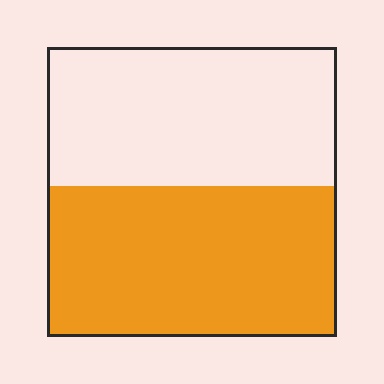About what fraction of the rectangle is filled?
About one half (1/2).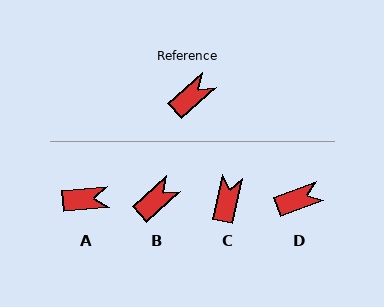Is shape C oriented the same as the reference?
No, it is off by about 36 degrees.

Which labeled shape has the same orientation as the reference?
B.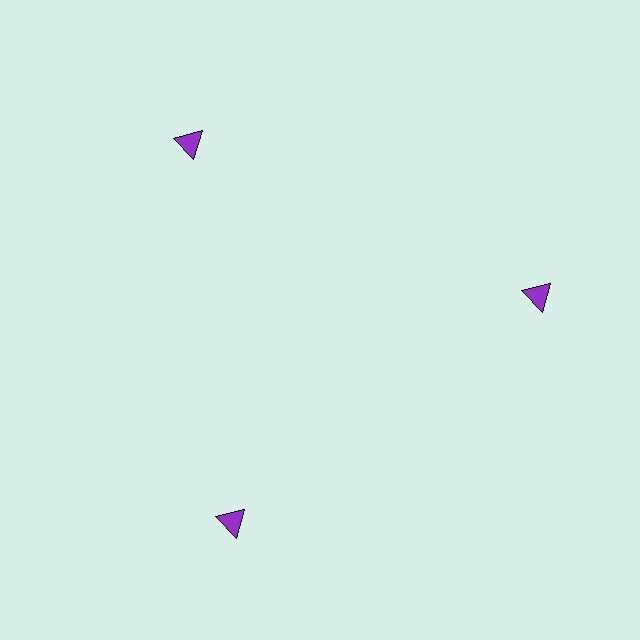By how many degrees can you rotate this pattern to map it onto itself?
The pattern maps onto itself every 120 degrees of rotation.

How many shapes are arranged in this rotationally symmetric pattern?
There are 3 shapes, arranged in 3 groups of 1.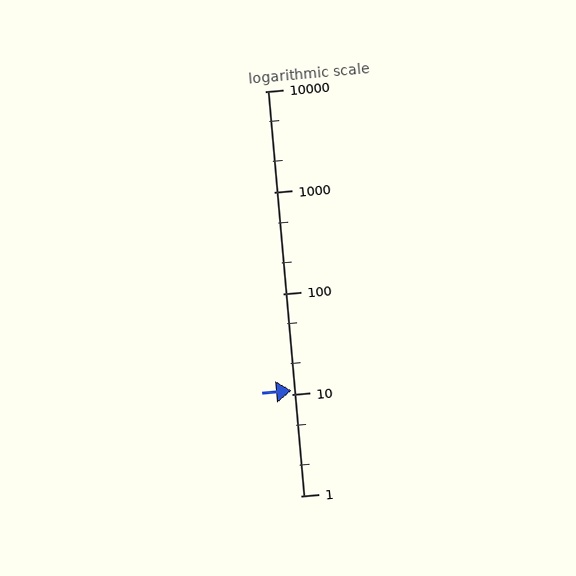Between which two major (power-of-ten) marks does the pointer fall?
The pointer is between 10 and 100.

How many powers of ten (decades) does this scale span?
The scale spans 4 decades, from 1 to 10000.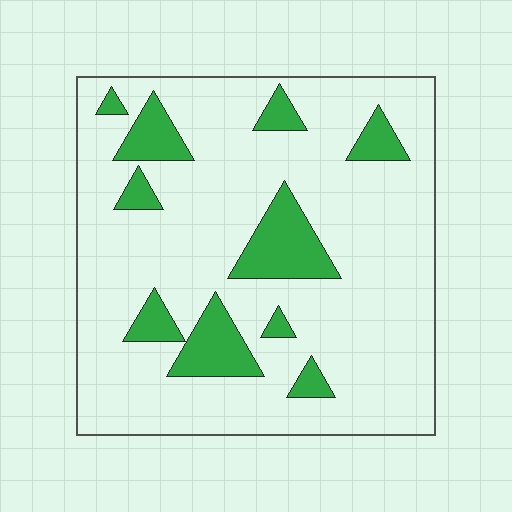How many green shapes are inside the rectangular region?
10.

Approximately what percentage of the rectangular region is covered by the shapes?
Approximately 15%.